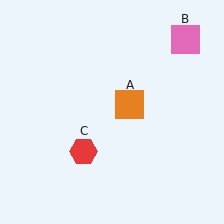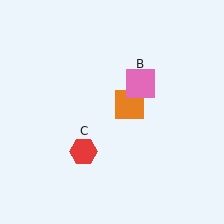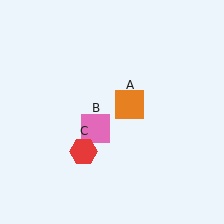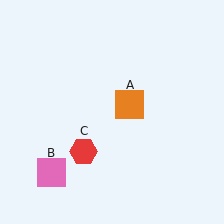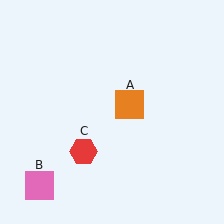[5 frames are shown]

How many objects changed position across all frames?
1 object changed position: pink square (object B).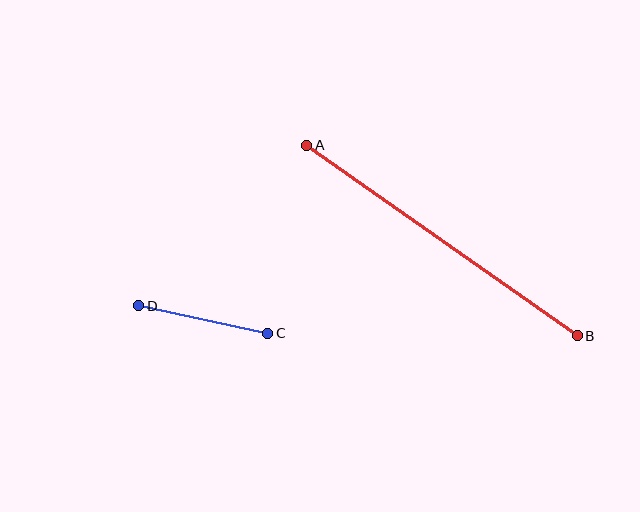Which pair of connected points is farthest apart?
Points A and B are farthest apart.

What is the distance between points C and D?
The distance is approximately 132 pixels.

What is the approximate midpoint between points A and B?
The midpoint is at approximately (442, 240) pixels.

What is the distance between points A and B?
The distance is approximately 331 pixels.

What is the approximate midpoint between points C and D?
The midpoint is at approximately (203, 320) pixels.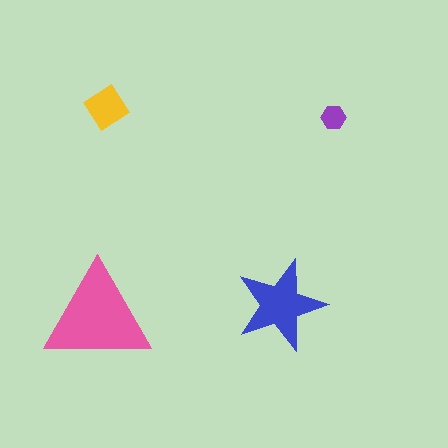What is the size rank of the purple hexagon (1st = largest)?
4th.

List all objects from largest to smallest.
The pink triangle, the blue star, the yellow diamond, the purple hexagon.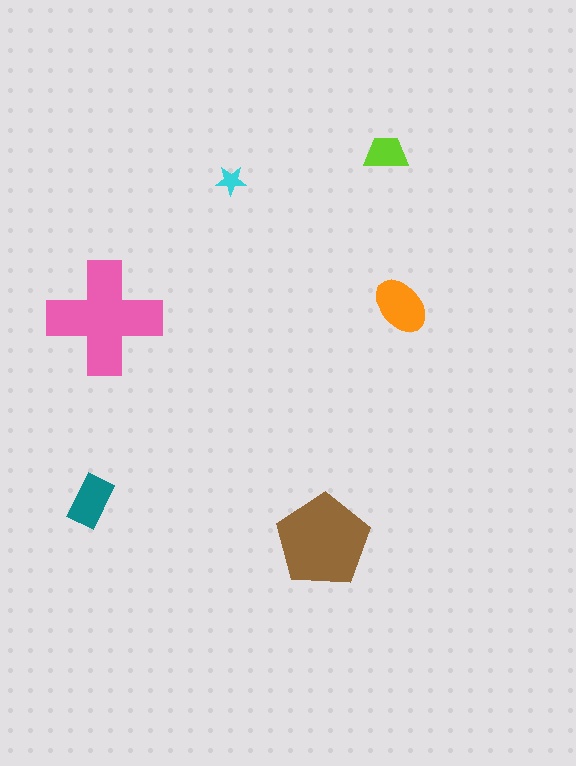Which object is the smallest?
The cyan star.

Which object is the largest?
The pink cross.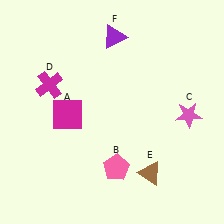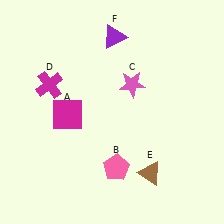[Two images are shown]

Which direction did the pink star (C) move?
The pink star (C) moved left.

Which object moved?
The pink star (C) moved left.